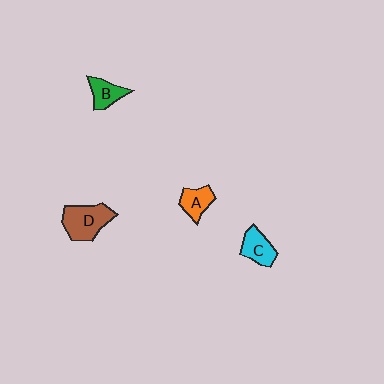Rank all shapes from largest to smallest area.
From largest to smallest: D (brown), C (cyan), B (green), A (orange).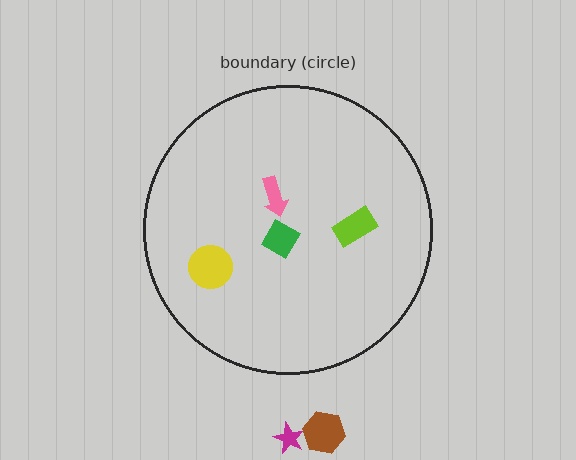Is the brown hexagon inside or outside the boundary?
Outside.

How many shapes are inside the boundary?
4 inside, 2 outside.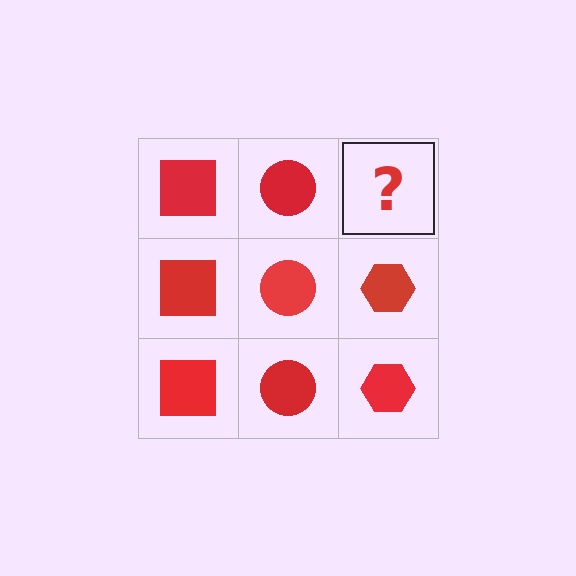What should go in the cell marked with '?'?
The missing cell should contain a red hexagon.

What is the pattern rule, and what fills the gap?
The rule is that each column has a consistent shape. The gap should be filled with a red hexagon.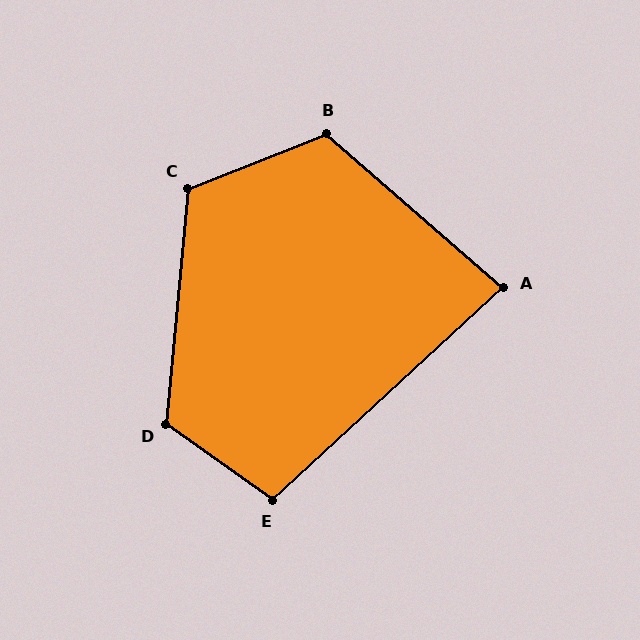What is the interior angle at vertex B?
Approximately 117 degrees (obtuse).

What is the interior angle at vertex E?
Approximately 102 degrees (obtuse).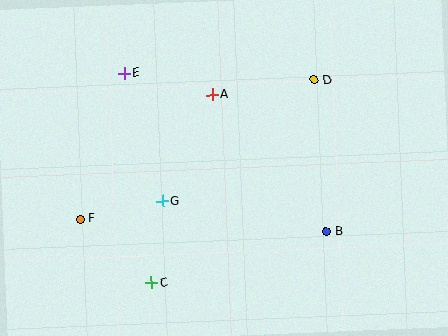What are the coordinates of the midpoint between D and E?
The midpoint between D and E is at (219, 77).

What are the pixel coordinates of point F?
Point F is at (80, 219).